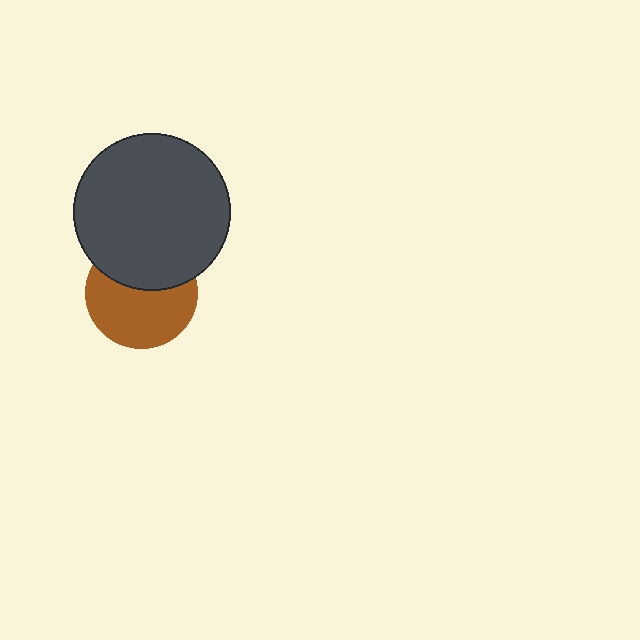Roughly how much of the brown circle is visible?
About half of it is visible (roughly 61%).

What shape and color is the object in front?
The object in front is a dark gray circle.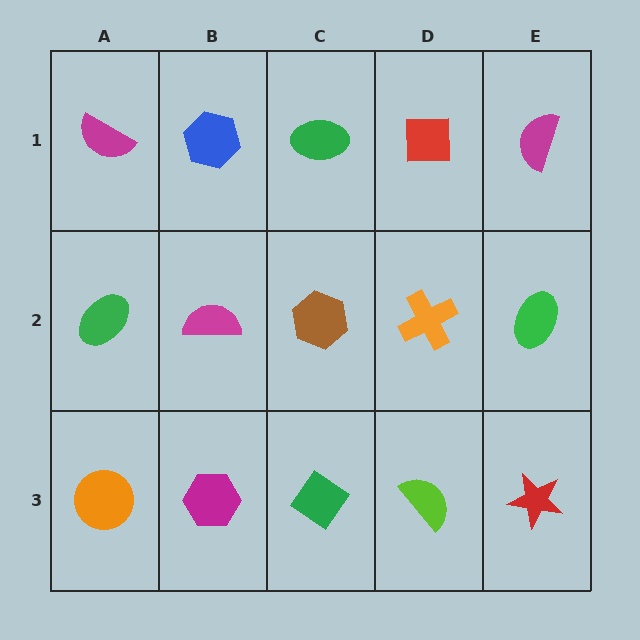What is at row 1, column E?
A magenta semicircle.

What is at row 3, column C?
A green diamond.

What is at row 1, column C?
A green ellipse.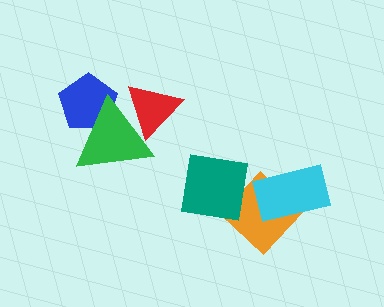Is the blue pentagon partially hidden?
Yes, it is partially covered by another shape.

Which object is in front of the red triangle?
The green triangle is in front of the red triangle.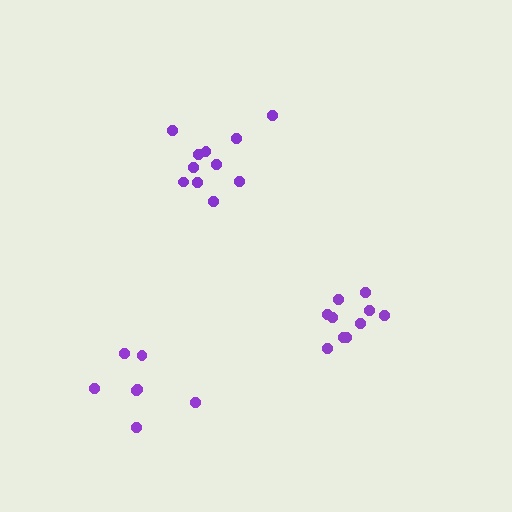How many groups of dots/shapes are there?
There are 3 groups.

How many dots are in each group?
Group 1: 10 dots, Group 2: 7 dots, Group 3: 11 dots (28 total).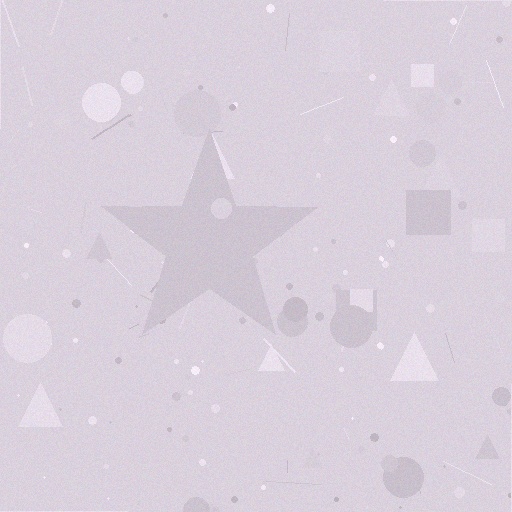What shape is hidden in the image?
A star is hidden in the image.